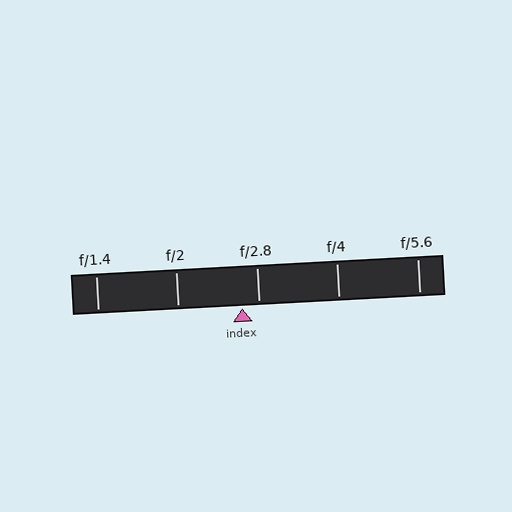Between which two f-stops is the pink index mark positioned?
The index mark is between f/2 and f/2.8.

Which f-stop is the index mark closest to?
The index mark is closest to f/2.8.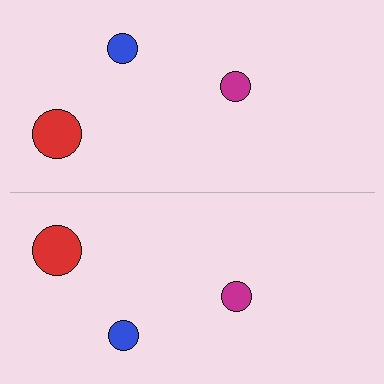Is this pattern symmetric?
Yes, this pattern has bilateral (reflection) symmetry.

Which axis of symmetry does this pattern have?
The pattern has a horizontal axis of symmetry running through the center of the image.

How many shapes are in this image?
There are 6 shapes in this image.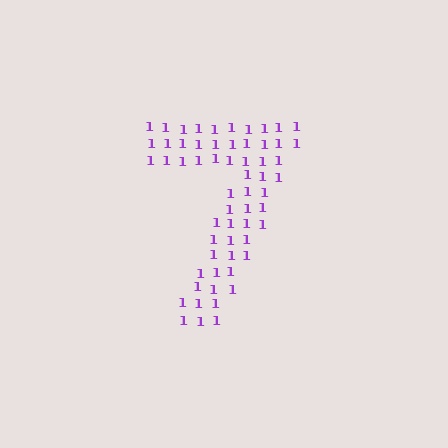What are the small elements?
The small elements are digit 1's.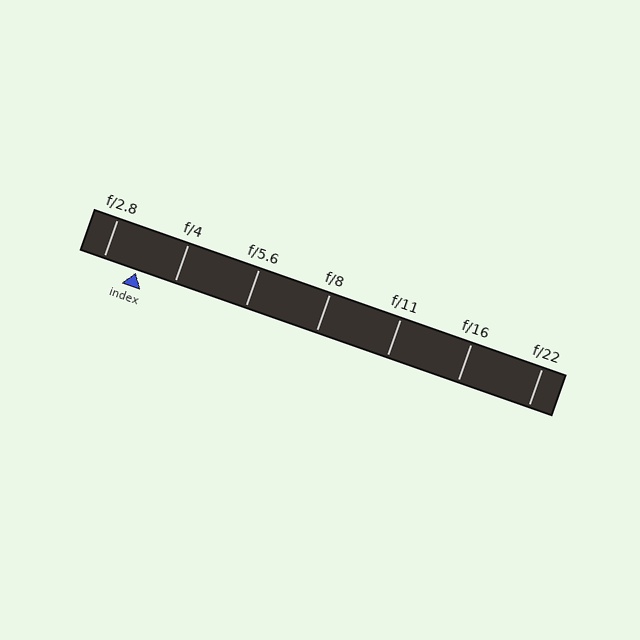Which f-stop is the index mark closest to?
The index mark is closest to f/2.8.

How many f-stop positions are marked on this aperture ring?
There are 7 f-stop positions marked.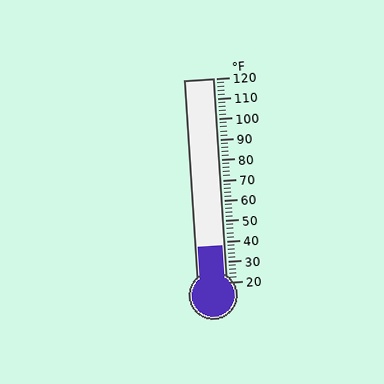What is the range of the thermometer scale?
The thermometer scale ranges from 20°F to 120°F.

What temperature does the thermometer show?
The thermometer shows approximately 38°F.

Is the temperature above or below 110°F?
The temperature is below 110°F.